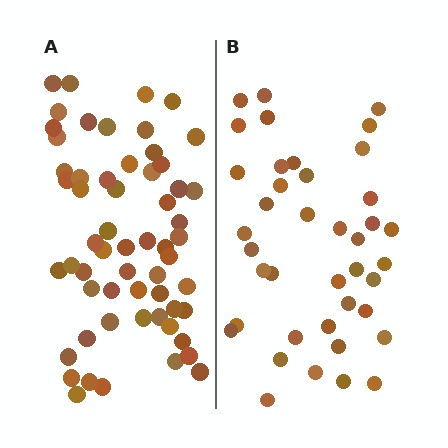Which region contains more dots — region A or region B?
Region A (the left region) has more dots.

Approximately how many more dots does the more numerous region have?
Region A has approximately 20 more dots than region B.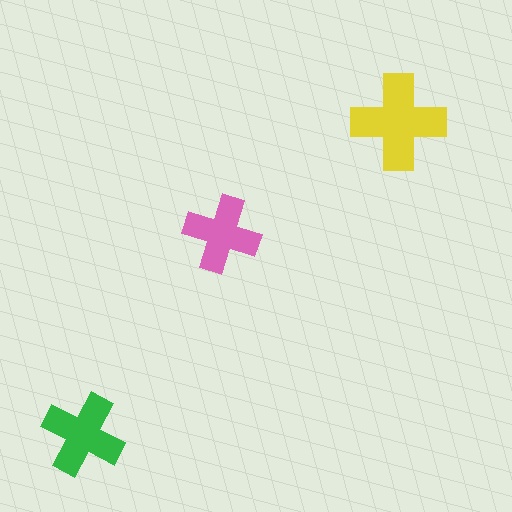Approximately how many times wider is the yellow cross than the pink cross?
About 1.5 times wider.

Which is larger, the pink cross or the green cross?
The green one.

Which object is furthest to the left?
The green cross is leftmost.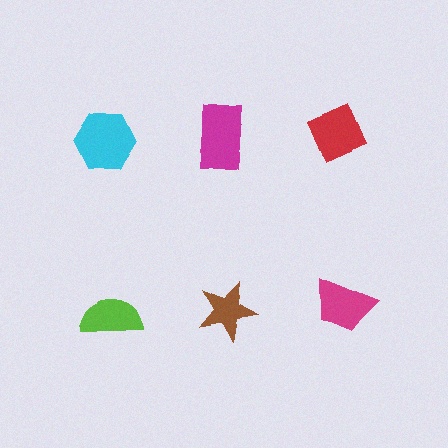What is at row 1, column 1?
A cyan hexagon.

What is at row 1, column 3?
A red diamond.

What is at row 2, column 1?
A lime semicircle.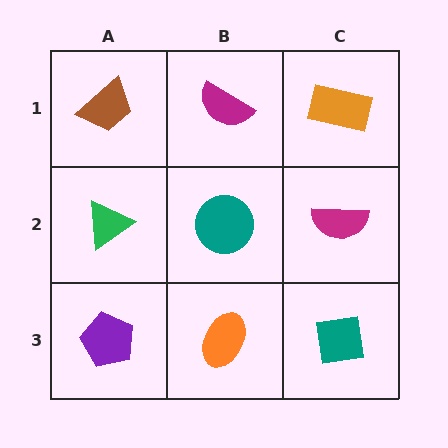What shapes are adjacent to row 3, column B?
A teal circle (row 2, column B), a purple pentagon (row 3, column A), a teal square (row 3, column C).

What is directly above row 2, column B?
A magenta semicircle.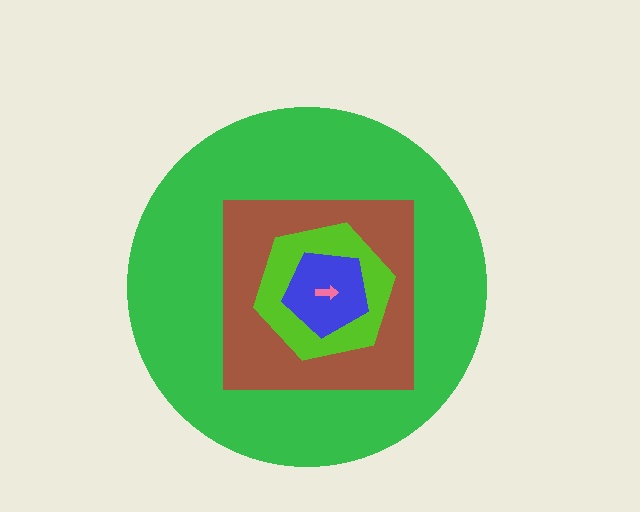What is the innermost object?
The pink arrow.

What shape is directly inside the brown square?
The lime hexagon.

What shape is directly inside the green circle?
The brown square.